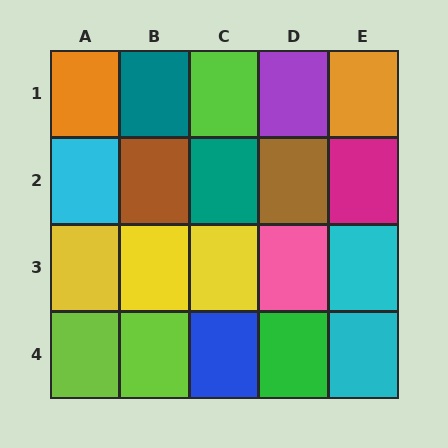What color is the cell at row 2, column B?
Brown.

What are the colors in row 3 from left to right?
Yellow, yellow, yellow, pink, cyan.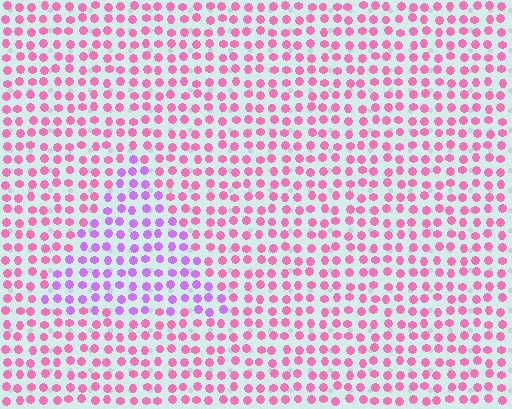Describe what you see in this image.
The image is filled with small pink elements in a uniform arrangement. A triangle-shaped region is visible where the elements are tinted to a slightly different hue, forming a subtle color boundary.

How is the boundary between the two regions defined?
The boundary is defined purely by a slight shift in hue (about 44 degrees). Spacing, size, and orientation are identical on both sides.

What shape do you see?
I see a triangle.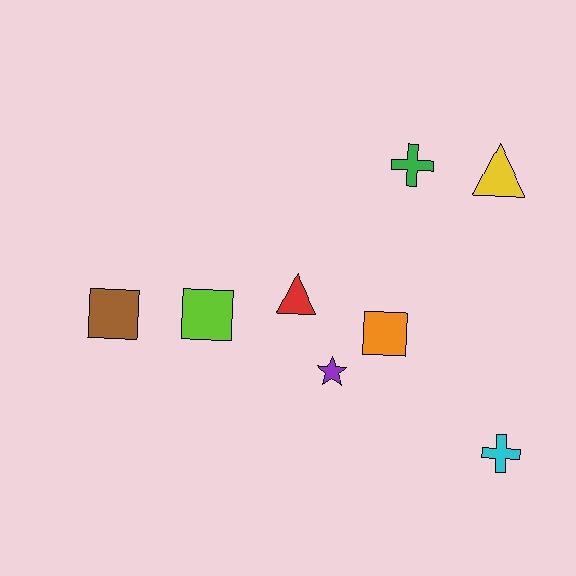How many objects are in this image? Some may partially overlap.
There are 8 objects.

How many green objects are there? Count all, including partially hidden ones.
There is 1 green object.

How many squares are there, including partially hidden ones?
There are 3 squares.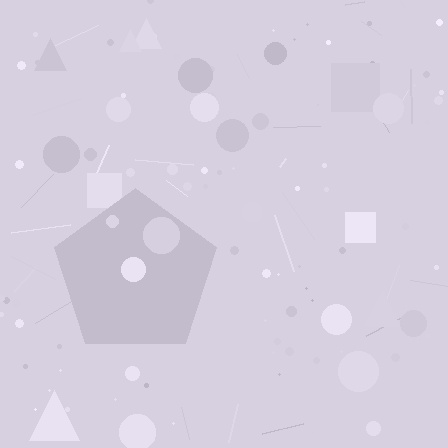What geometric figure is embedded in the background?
A pentagon is embedded in the background.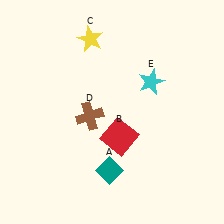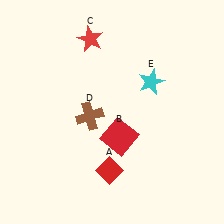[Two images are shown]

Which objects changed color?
A changed from teal to red. C changed from yellow to red.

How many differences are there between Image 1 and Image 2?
There are 2 differences between the two images.